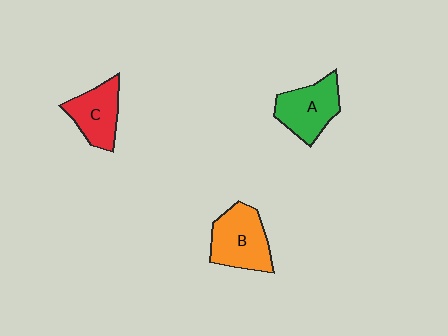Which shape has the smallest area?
Shape C (red).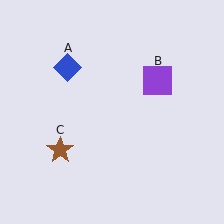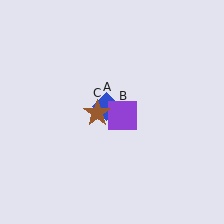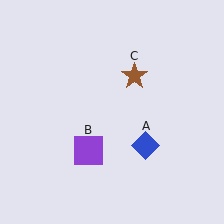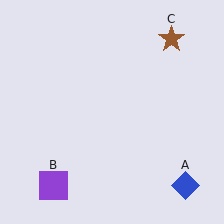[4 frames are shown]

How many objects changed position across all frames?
3 objects changed position: blue diamond (object A), purple square (object B), brown star (object C).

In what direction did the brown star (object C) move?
The brown star (object C) moved up and to the right.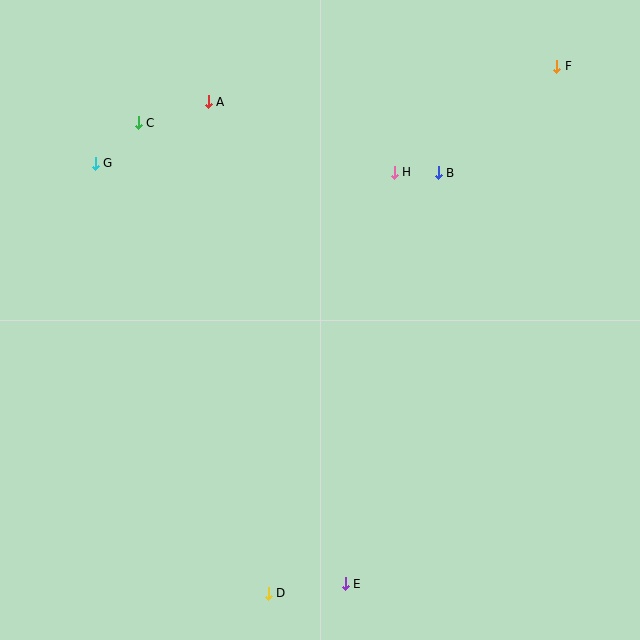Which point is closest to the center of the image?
Point H at (394, 172) is closest to the center.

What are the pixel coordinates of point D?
Point D is at (268, 593).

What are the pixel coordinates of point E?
Point E is at (345, 584).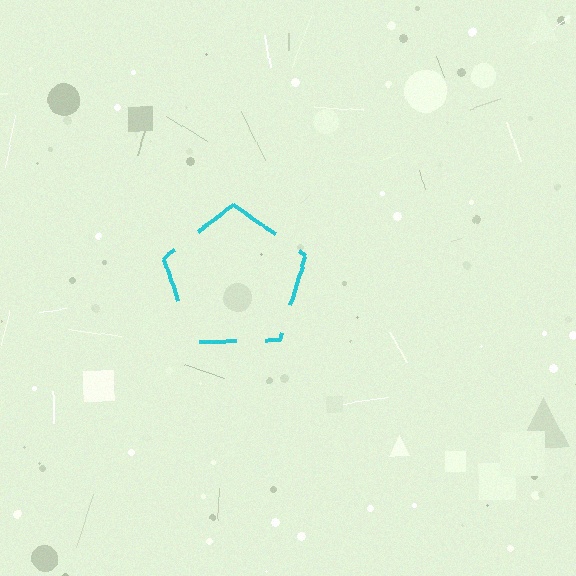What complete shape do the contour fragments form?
The contour fragments form a pentagon.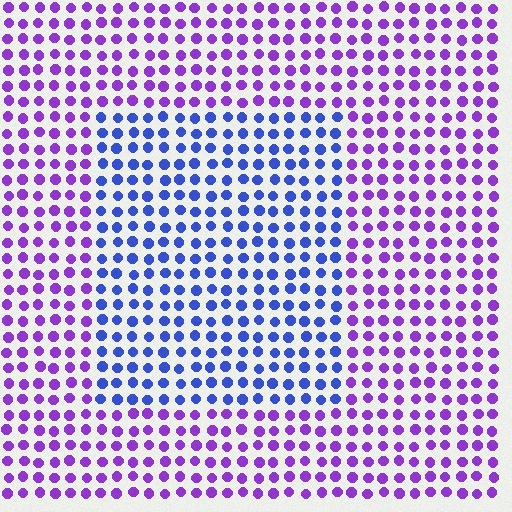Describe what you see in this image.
The image is filled with small purple elements in a uniform arrangement. A rectangle-shaped region is visible where the elements are tinted to a slightly different hue, forming a subtle color boundary.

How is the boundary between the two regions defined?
The boundary is defined purely by a slight shift in hue (about 47 degrees). Spacing, size, and orientation are identical on both sides.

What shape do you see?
I see a rectangle.